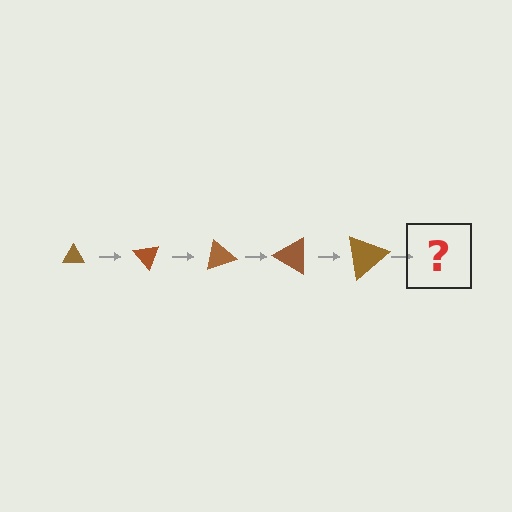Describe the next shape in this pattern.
It should be a triangle, larger than the previous one and rotated 250 degrees from the start.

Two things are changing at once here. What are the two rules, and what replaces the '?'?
The two rules are that the triangle grows larger each step and it rotates 50 degrees each step. The '?' should be a triangle, larger than the previous one and rotated 250 degrees from the start.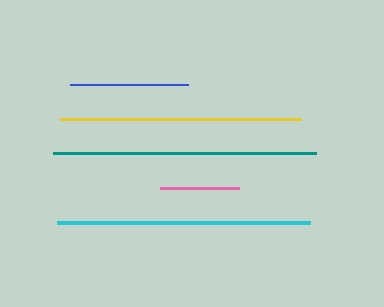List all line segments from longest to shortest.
From longest to shortest: teal, cyan, yellow, blue, pink.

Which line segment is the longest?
The teal line is the longest at approximately 263 pixels.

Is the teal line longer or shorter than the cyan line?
The teal line is longer than the cyan line.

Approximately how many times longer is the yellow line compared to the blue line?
The yellow line is approximately 2.0 times the length of the blue line.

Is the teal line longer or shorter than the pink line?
The teal line is longer than the pink line.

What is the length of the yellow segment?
The yellow segment is approximately 241 pixels long.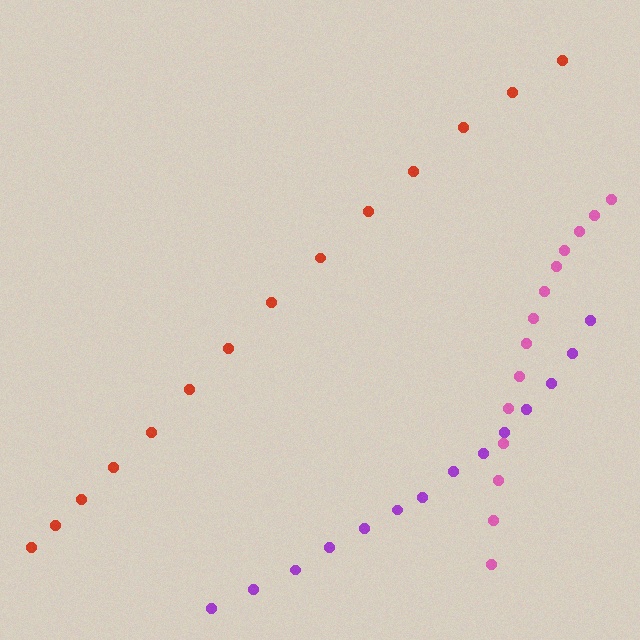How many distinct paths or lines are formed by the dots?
There are 3 distinct paths.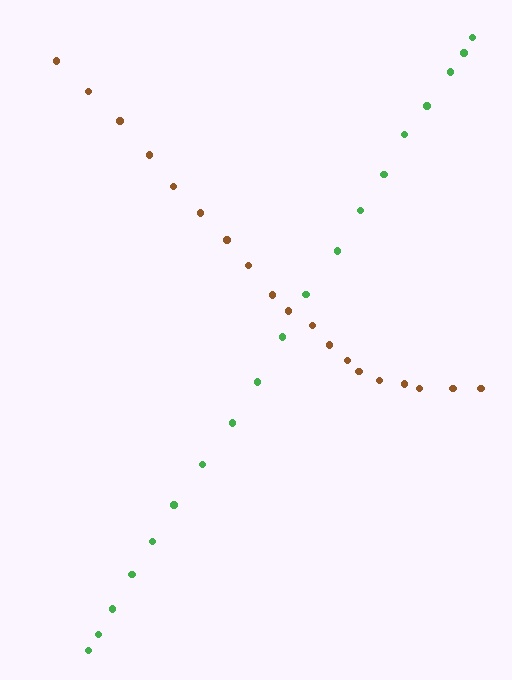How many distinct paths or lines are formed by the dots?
There are 2 distinct paths.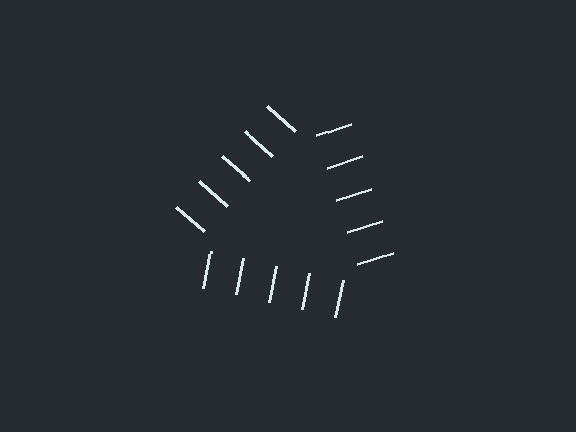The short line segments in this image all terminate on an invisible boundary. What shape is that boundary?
An illusory triangle — the line segments terminate on its edges but no continuous stroke is drawn.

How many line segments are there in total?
15 — 5 along each of the 3 edges.